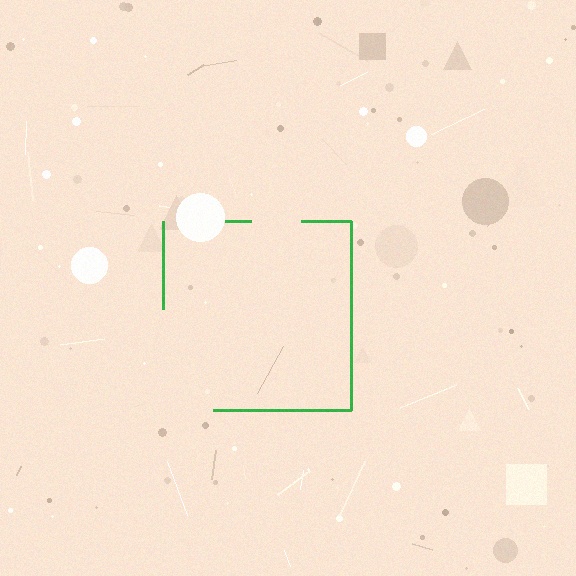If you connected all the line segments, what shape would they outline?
They would outline a square.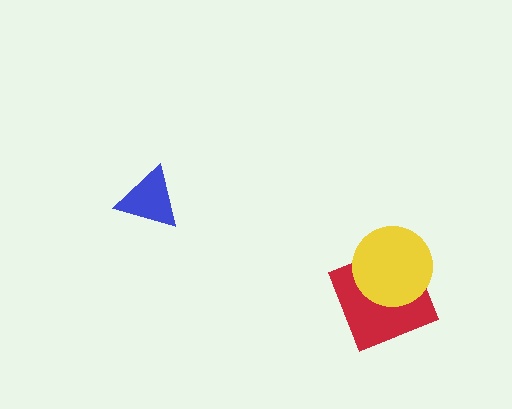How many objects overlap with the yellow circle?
1 object overlaps with the yellow circle.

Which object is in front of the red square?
The yellow circle is in front of the red square.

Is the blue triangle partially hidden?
No, no other shape covers it.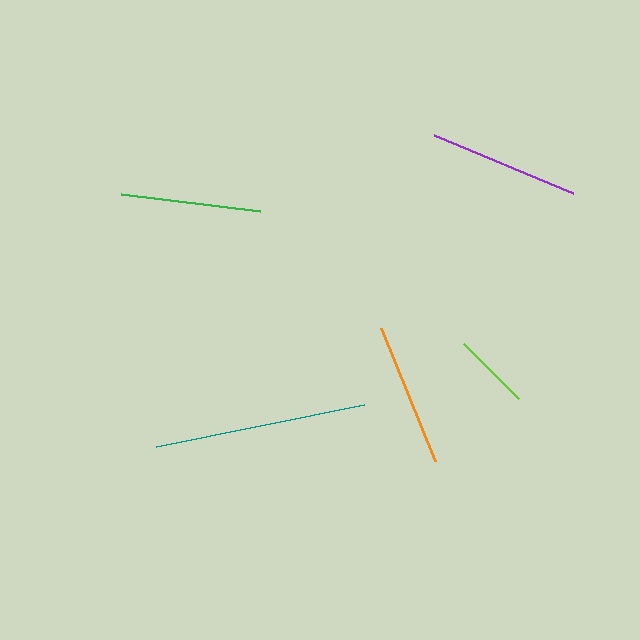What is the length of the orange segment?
The orange segment is approximately 143 pixels long.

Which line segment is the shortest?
The lime line is the shortest at approximately 78 pixels.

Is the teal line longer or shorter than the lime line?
The teal line is longer than the lime line.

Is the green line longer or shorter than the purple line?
The purple line is longer than the green line.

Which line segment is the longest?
The teal line is the longest at approximately 212 pixels.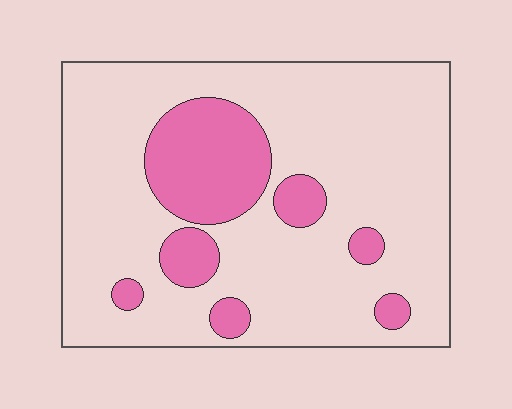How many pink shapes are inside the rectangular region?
7.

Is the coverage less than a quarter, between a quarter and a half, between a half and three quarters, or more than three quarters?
Less than a quarter.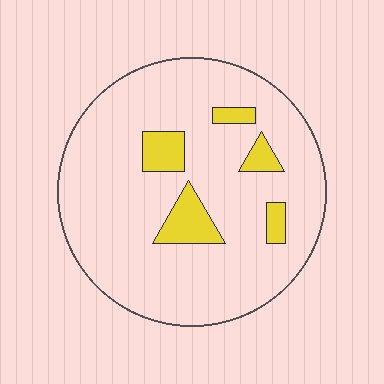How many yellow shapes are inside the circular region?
5.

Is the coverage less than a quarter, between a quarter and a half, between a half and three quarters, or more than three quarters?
Less than a quarter.